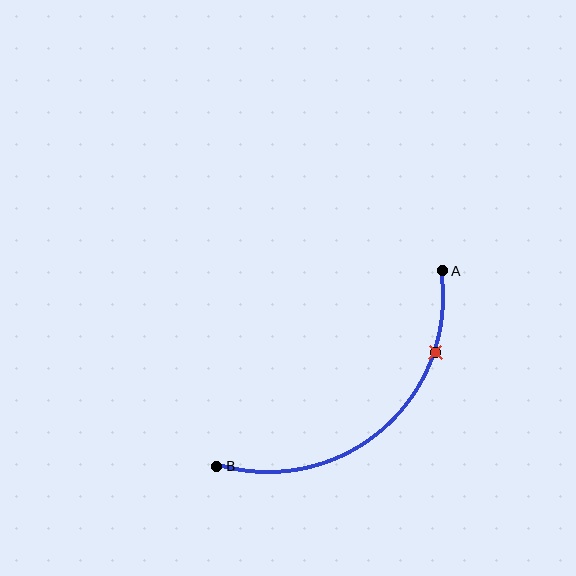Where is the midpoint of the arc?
The arc midpoint is the point on the curve farthest from the straight line joining A and B. It sits below and to the right of that line.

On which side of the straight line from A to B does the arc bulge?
The arc bulges below and to the right of the straight line connecting A and B.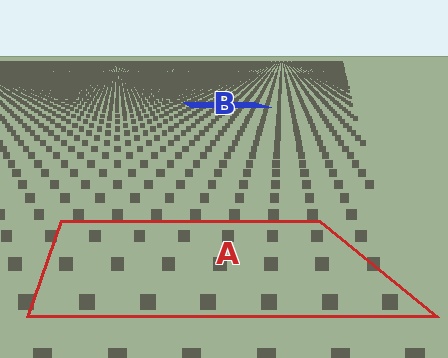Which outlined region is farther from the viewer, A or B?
Region B is farther from the viewer — the texture elements inside it appear smaller and more densely packed.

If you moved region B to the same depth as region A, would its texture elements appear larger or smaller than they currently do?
They would appear larger. At a closer depth, the same texture elements are projected at a bigger on-screen size.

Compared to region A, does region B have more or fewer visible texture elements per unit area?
Region B has more texture elements per unit area — they are packed more densely because it is farther away.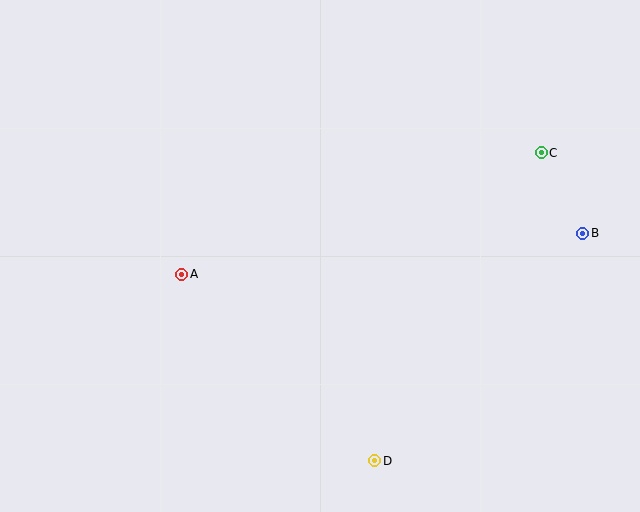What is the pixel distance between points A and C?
The distance between A and C is 379 pixels.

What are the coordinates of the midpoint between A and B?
The midpoint between A and B is at (382, 254).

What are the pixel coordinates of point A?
Point A is at (182, 274).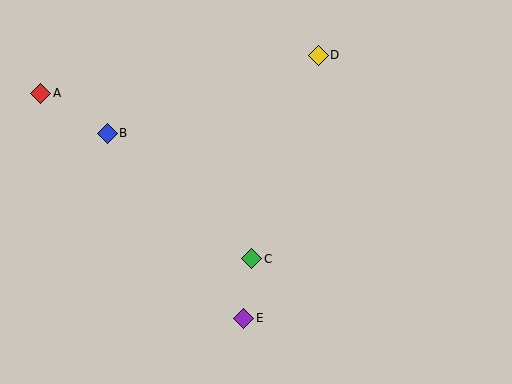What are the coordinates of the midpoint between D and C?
The midpoint between D and C is at (285, 157).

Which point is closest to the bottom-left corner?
Point E is closest to the bottom-left corner.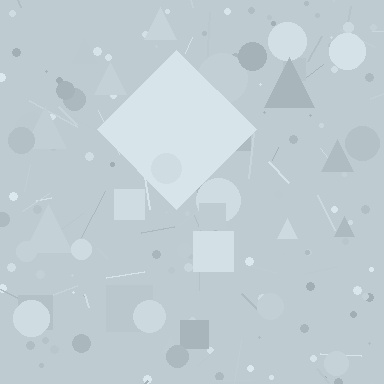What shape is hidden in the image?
A diamond is hidden in the image.